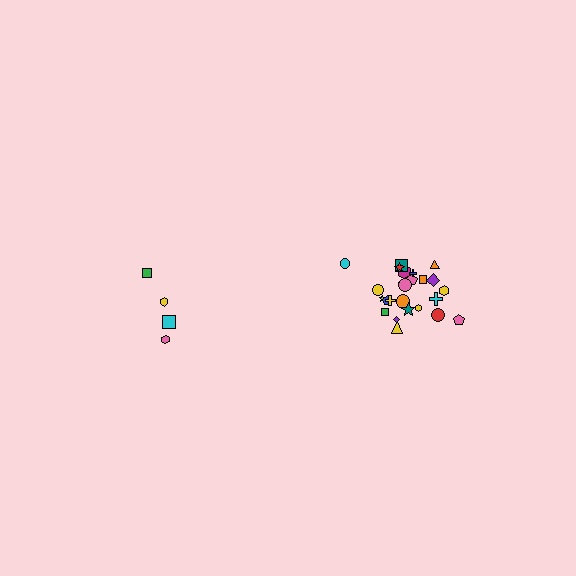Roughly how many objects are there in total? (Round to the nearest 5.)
Roughly 30 objects in total.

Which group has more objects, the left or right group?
The right group.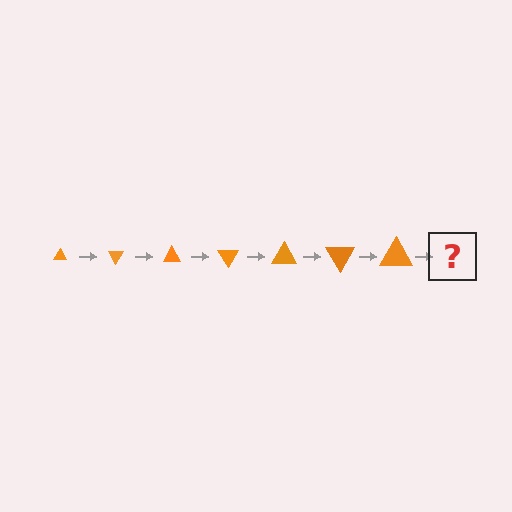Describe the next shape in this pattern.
It should be a triangle, larger than the previous one and rotated 420 degrees from the start.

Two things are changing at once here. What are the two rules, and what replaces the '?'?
The two rules are that the triangle grows larger each step and it rotates 60 degrees each step. The '?' should be a triangle, larger than the previous one and rotated 420 degrees from the start.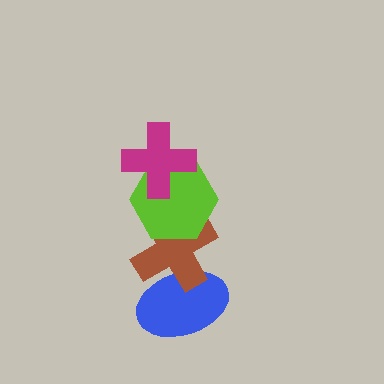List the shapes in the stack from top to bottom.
From top to bottom: the magenta cross, the lime hexagon, the brown cross, the blue ellipse.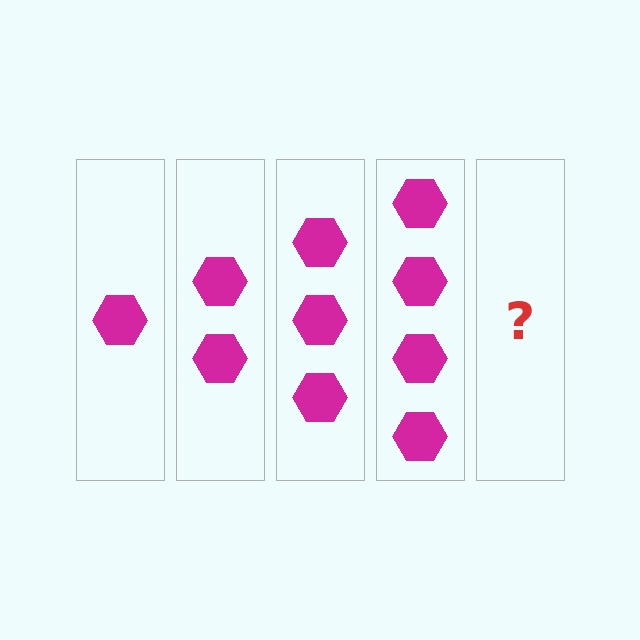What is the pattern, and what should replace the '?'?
The pattern is that each step adds one more hexagon. The '?' should be 5 hexagons.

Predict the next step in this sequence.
The next step is 5 hexagons.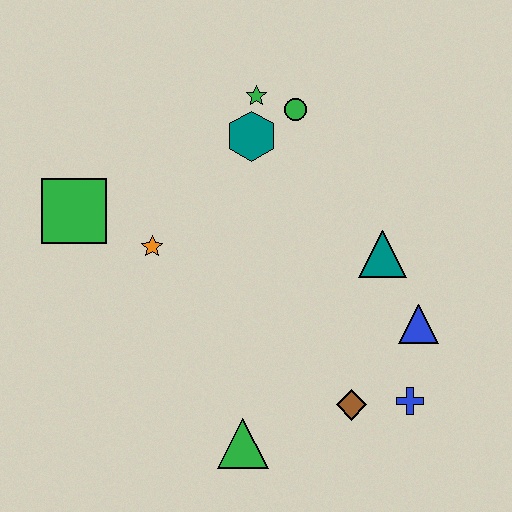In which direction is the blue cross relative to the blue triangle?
The blue cross is below the blue triangle.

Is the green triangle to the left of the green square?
No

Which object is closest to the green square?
The orange star is closest to the green square.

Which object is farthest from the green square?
The blue cross is farthest from the green square.